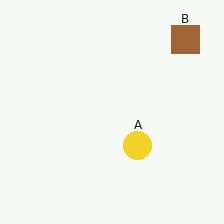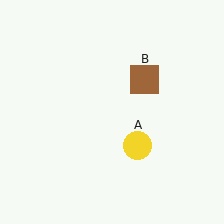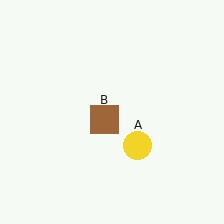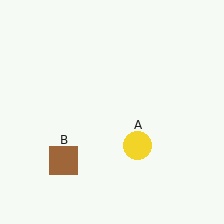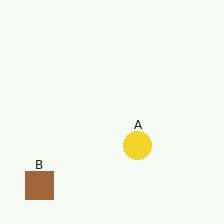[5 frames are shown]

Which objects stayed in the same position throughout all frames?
Yellow circle (object A) remained stationary.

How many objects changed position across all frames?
1 object changed position: brown square (object B).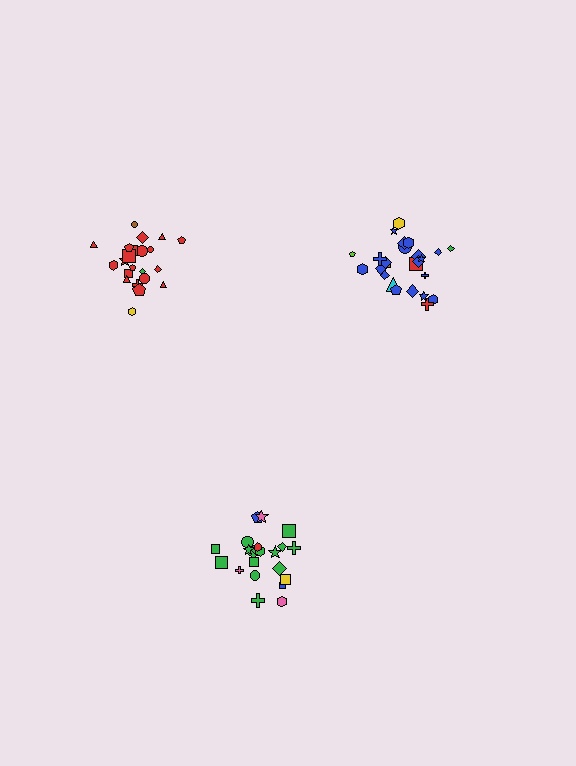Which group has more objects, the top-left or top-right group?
The top-right group.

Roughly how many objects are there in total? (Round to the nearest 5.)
Roughly 70 objects in total.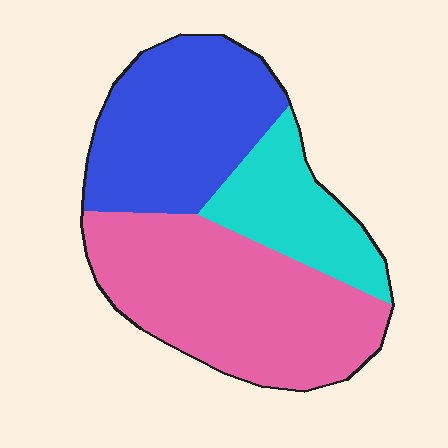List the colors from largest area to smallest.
From largest to smallest: pink, blue, cyan.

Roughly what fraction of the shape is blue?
Blue takes up about one third (1/3) of the shape.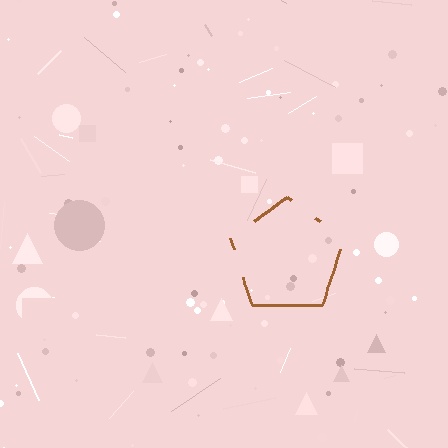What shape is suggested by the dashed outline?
The dashed outline suggests a pentagon.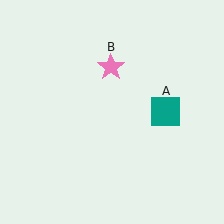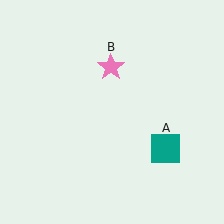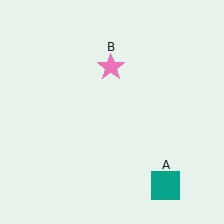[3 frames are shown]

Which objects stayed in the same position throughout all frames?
Pink star (object B) remained stationary.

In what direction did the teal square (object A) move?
The teal square (object A) moved down.